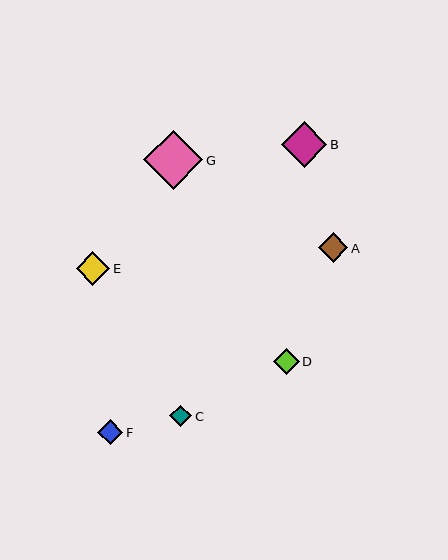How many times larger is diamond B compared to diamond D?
Diamond B is approximately 1.7 times the size of diamond D.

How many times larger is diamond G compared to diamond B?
Diamond G is approximately 1.3 times the size of diamond B.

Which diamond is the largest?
Diamond G is the largest with a size of approximately 59 pixels.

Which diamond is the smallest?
Diamond C is the smallest with a size of approximately 22 pixels.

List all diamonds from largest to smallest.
From largest to smallest: G, B, E, A, D, F, C.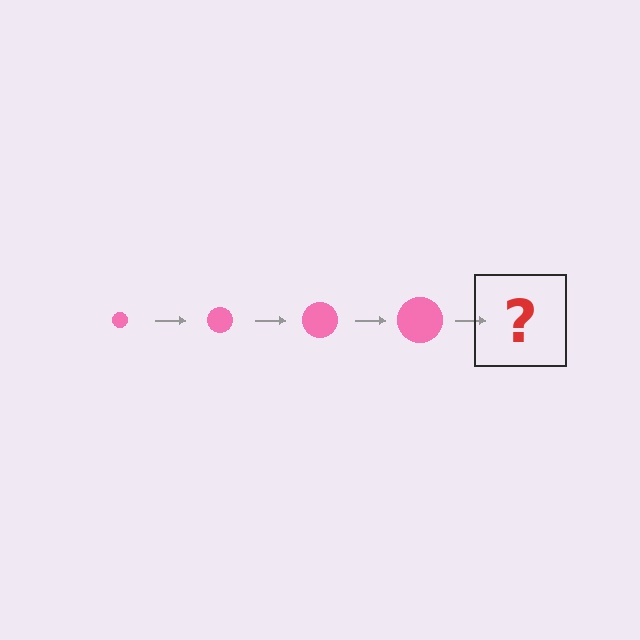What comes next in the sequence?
The next element should be a pink circle, larger than the previous one.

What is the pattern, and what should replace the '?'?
The pattern is that the circle gets progressively larger each step. The '?' should be a pink circle, larger than the previous one.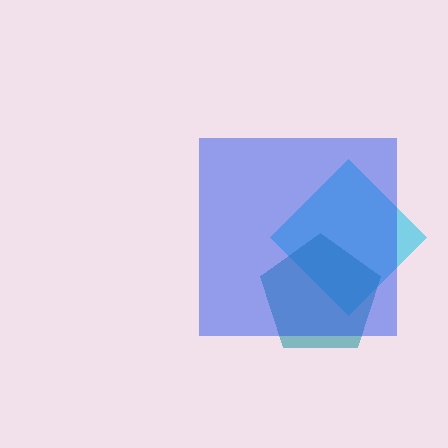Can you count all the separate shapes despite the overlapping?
Yes, there are 3 separate shapes.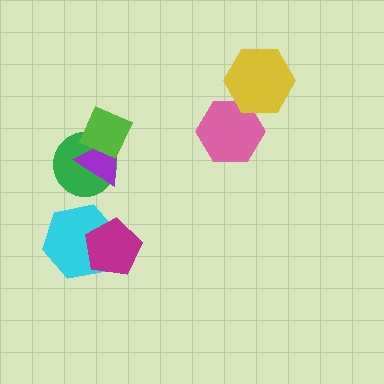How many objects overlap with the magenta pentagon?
1 object overlaps with the magenta pentagon.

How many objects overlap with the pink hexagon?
1 object overlaps with the pink hexagon.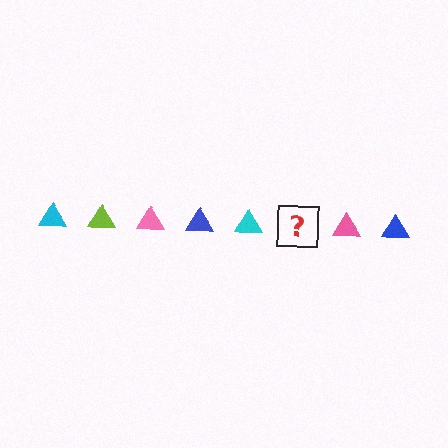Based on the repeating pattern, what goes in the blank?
The blank should be a lime triangle.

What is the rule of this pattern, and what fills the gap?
The rule is that the pattern cycles through cyan, lime, pink, blue triangles. The gap should be filled with a lime triangle.